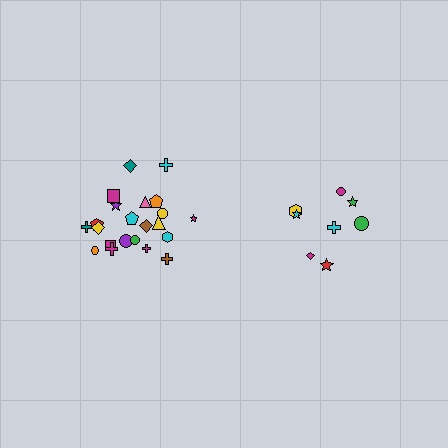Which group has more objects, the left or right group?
The left group.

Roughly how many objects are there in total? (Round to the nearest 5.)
Roughly 30 objects in total.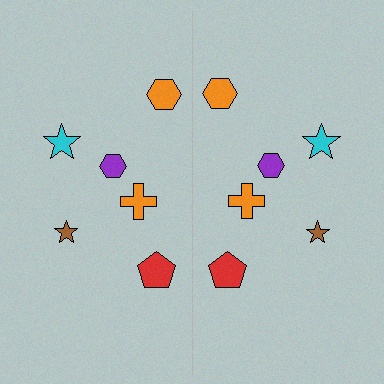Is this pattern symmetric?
Yes, this pattern has bilateral (reflection) symmetry.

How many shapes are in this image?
There are 12 shapes in this image.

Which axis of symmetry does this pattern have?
The pattern has a vertical axis of symmetry running through the center of the image.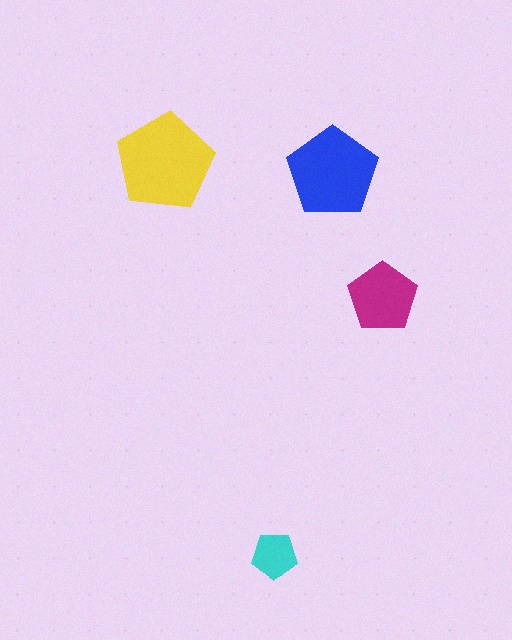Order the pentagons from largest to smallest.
the yellow one, the blue one, the magenta one, the cyan one.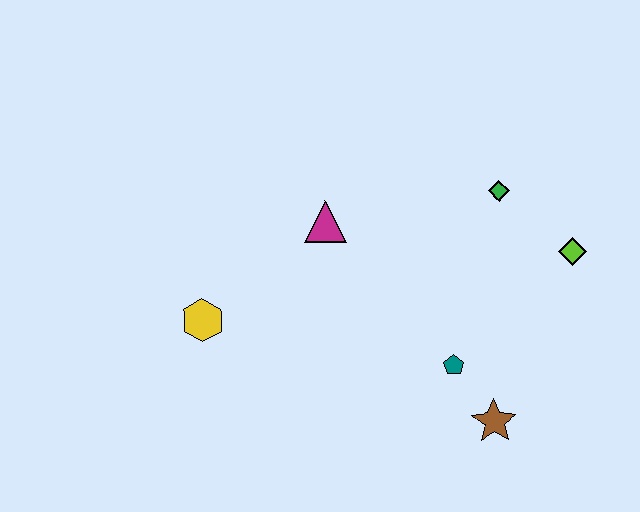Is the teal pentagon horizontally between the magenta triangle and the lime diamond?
Yes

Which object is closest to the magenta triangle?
The yellow hexagon is closest to the magenta triangle.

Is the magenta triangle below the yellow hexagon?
No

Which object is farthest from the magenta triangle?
The brown star is farthest from the magenta triangle.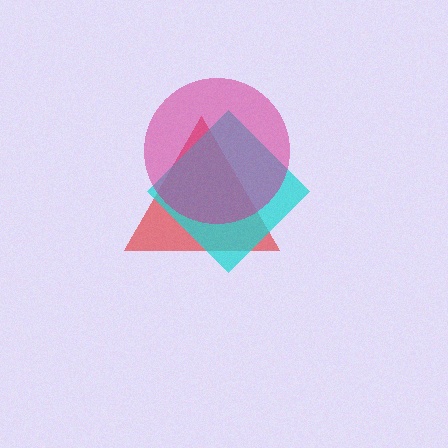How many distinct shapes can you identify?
There are 3 distinct shapes: a red triangle, a cyan diamond, a magenta circle.